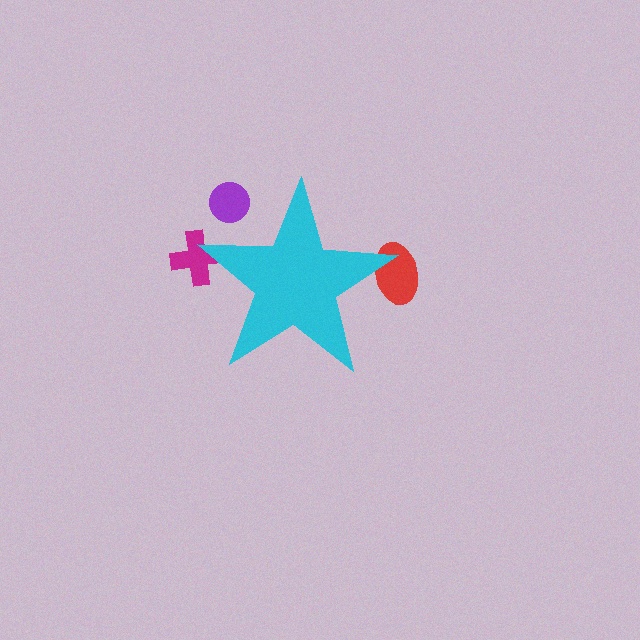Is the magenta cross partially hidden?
Yes, the magenta cross is partially hidden behind the cyan star.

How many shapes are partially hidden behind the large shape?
3 shapes are partially hidden.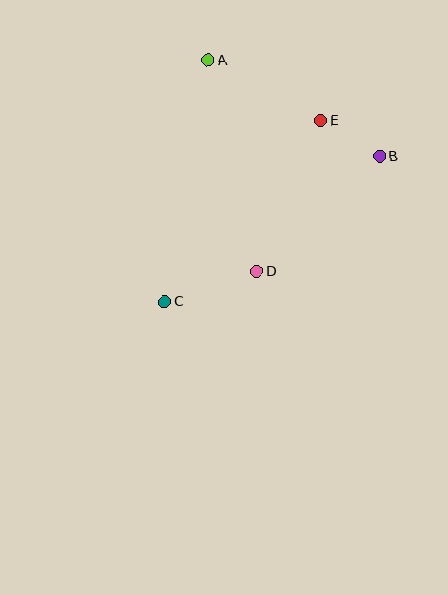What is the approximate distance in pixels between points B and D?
The distance between B and D is approximately 168 pixels.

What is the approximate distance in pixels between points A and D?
The distance between A and D is approximately 217 pixels.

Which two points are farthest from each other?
Points B and C are farthest from each other.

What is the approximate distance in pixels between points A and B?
The distance between A and B is approximately 197 pixels.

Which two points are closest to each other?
Points B and E are closest to each other.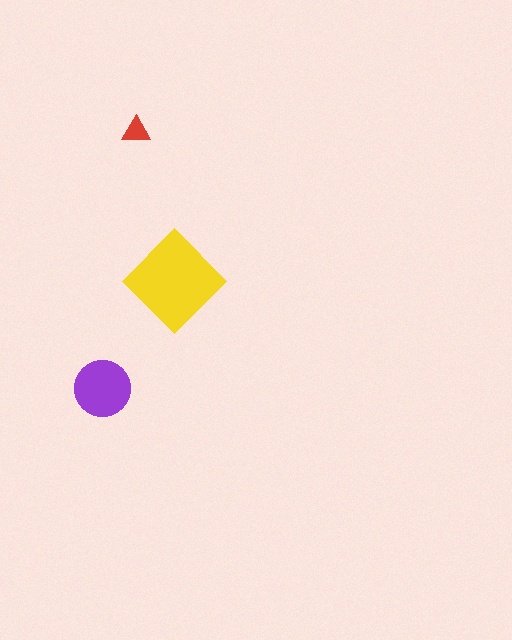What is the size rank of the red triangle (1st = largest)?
3rd.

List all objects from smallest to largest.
The red triangle, the purple circle, the yellow diamond.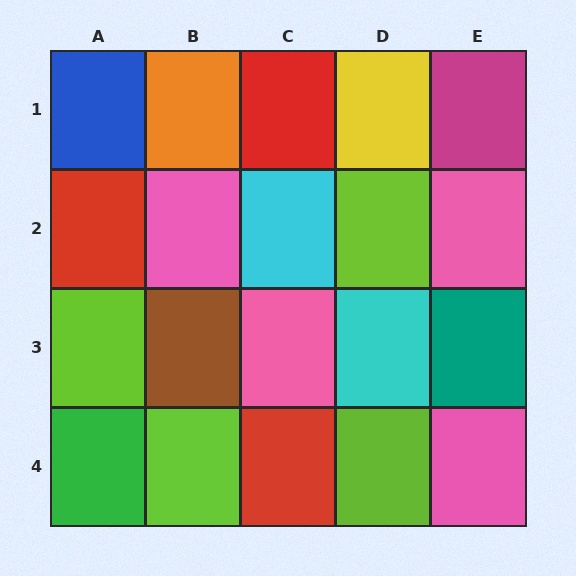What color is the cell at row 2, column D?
Lime.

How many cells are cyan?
2 cells are cyan.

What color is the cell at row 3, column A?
Lime.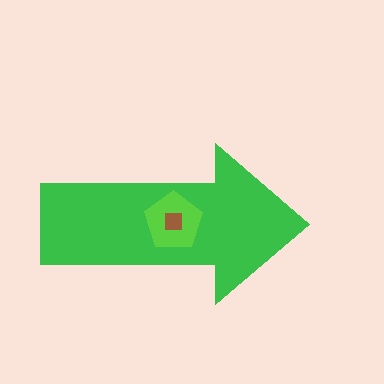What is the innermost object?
The brown square.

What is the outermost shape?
The green arrow.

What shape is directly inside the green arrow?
The lime pentagon.